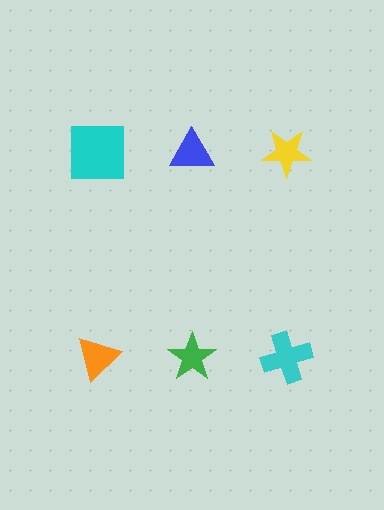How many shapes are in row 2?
3 shapes.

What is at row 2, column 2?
A green star.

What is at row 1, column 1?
A cyan square.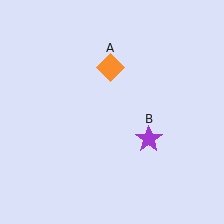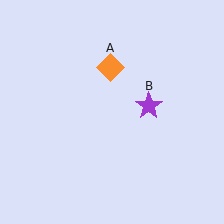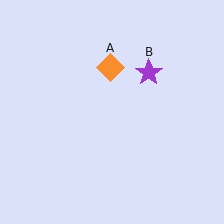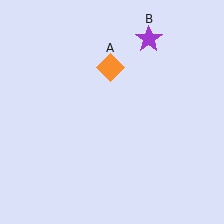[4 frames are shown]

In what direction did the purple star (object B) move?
The purple star (object B) moved up.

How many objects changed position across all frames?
1 object changed position: purple star (object B).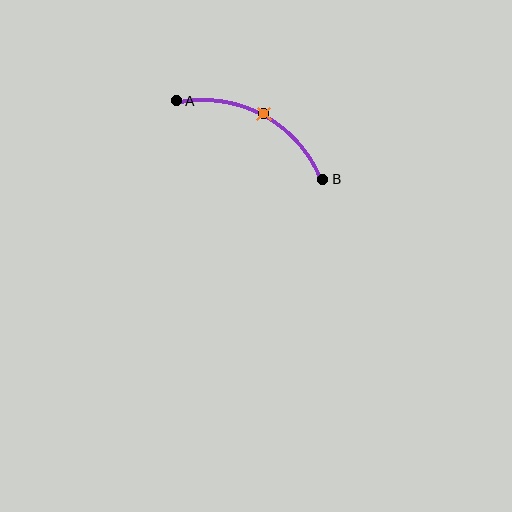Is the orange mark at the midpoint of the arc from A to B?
Yes. The orange mark lies on the arc at equal arc-length from both A and B — it is the arc midpoint.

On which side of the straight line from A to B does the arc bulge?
The arc bulges above the straight line connecting A and B.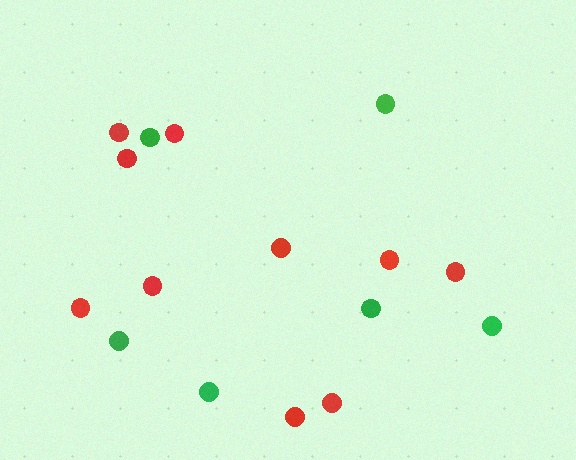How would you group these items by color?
There are 2 groups: one group of red circles (10) and one group of green circles (6).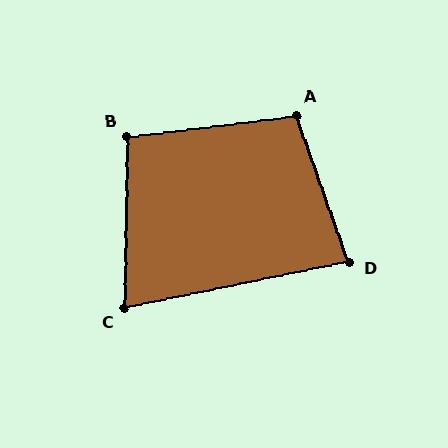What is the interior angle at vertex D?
Approximately 82 degrees (acute).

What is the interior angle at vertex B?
Approximately 98 degrees (obtuse).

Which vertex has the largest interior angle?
A, at approximately 102 degrees.